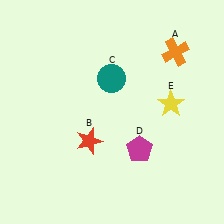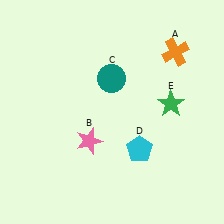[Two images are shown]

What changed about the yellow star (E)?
In Image 1, E is yellow. In Image 2, it changed to green.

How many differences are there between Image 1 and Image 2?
There are 3 differences between the two images.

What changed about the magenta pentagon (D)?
In Image 1, D is magenta. In Image 2, it changed to cyan.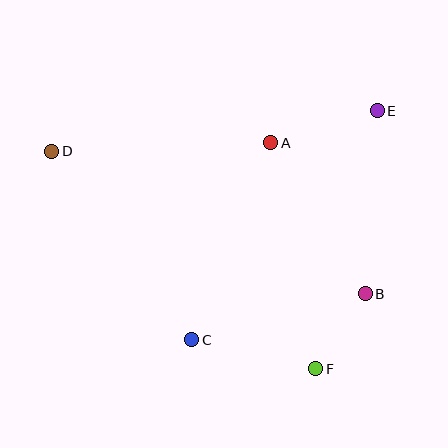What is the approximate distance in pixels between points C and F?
The distance between C and F is approximately 127 pixels.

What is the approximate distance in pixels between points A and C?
The distance between A and C is approximately 212 pixels.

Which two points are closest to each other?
Points B and F are closest to each other.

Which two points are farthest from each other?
Points B and D are farthest from each other.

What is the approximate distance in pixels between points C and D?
The distance between C and D is approximately 235 pixels.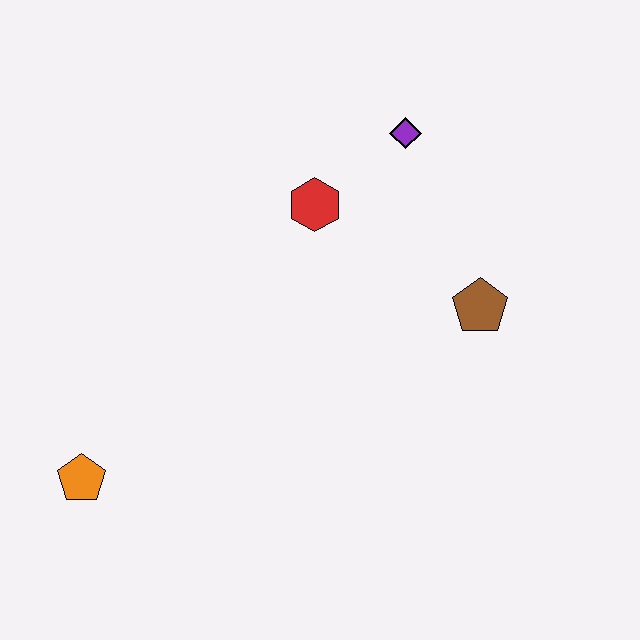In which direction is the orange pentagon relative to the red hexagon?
The orange pentagon is below the red hexagon.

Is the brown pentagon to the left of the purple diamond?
No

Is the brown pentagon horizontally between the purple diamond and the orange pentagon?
No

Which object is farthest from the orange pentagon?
The purple diamond is farthest from the orange pentagon.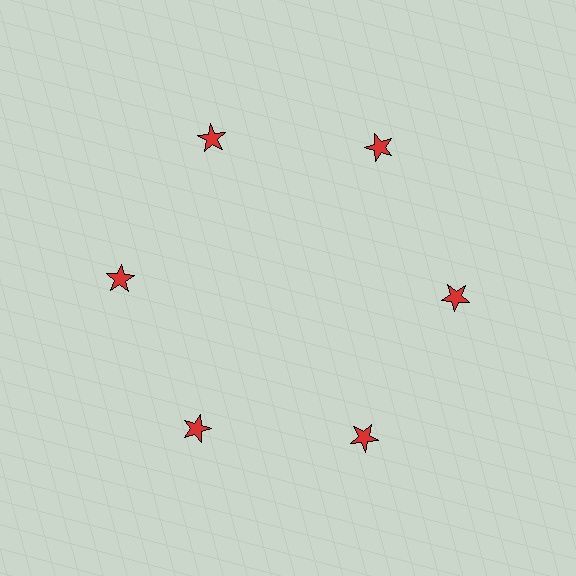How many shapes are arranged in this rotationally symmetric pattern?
There are 6 shapes, arranged in 6 groups of 1.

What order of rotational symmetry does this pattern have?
This pattern has 6-fold rotational symmetry.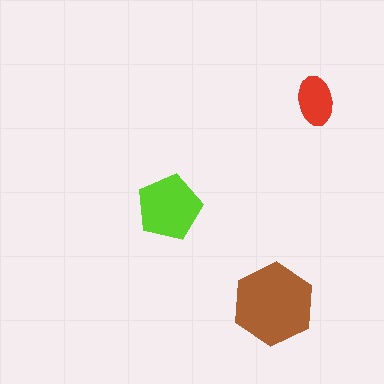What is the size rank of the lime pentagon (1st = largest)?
2nd.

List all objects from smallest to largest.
The red ellipse, the lime pentagon, the brown hexagon.